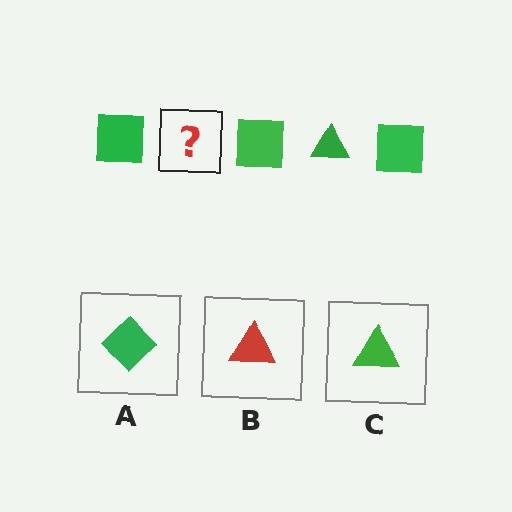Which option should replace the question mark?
Option C.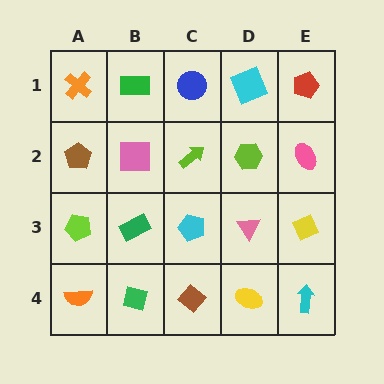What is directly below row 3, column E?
A cyan arrow.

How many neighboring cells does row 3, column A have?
3.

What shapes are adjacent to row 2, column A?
An orange cross (row 1, column A), a lime pentagon (row 3, column A), a pink square (row 2, column B).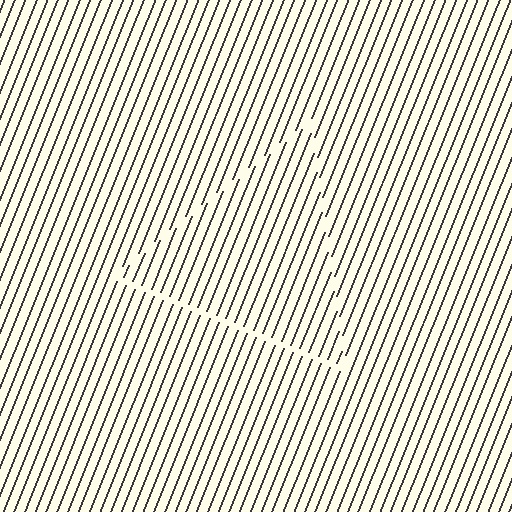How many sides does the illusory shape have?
3 sides — the line-ends trace a triangle.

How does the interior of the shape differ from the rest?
The interior of the shape contains the same grating, shifted by half a period — the contour is defined by the phase discontinuity where line-ends from the inner and outer gratings abut.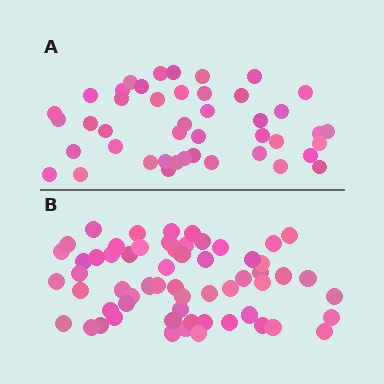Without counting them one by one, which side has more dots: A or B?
Region B (the bottom region) has more dots.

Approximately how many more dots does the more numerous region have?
Region B has approximately 15 more dots than region A.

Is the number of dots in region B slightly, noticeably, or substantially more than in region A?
Region B has noticeably more, but not dramatically so. The ratio is roughly 1.4 to 1.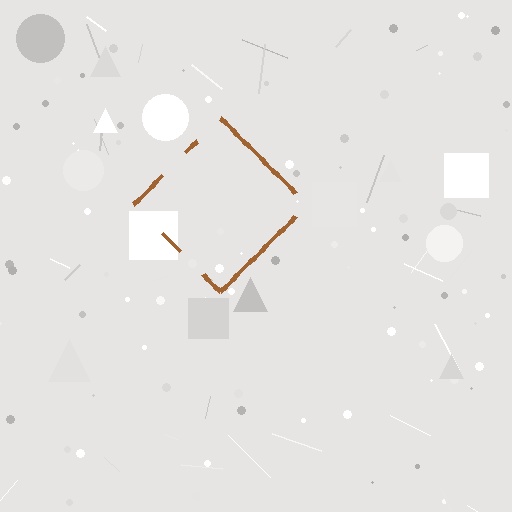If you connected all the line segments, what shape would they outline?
They would outline a diamond.